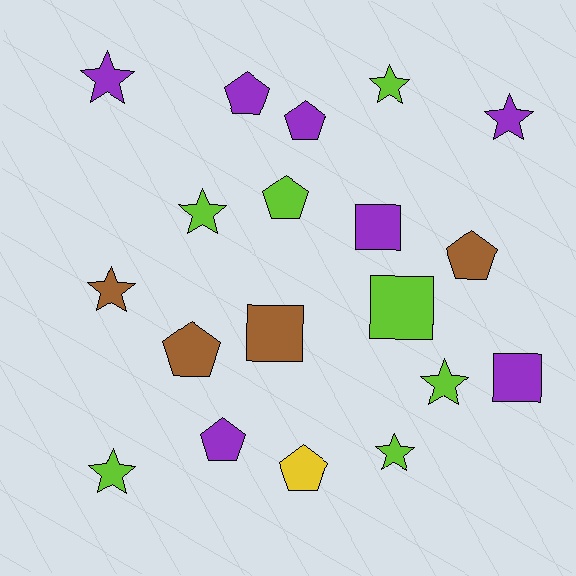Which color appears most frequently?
Lime, with 7 objects.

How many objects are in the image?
There are 19 objects.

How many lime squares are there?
There is 1 lime square.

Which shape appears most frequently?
Star, with 8 objects.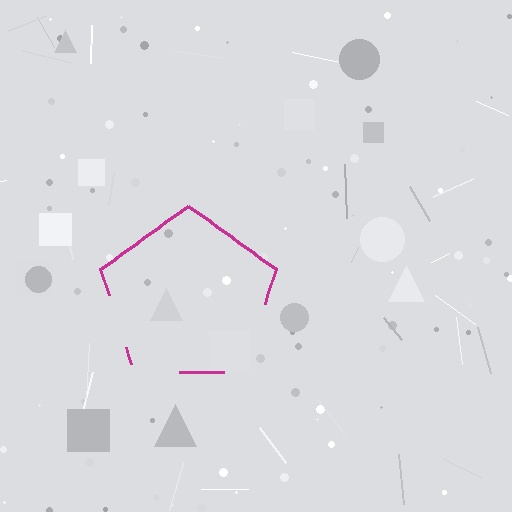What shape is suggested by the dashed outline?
The dashed outline suggests a pentagon.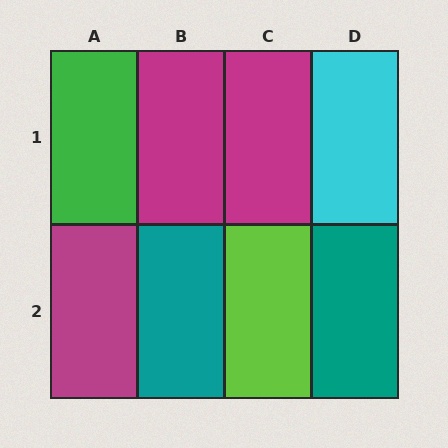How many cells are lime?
1 cell is lime.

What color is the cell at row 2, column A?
Magenta.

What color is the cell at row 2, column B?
Teal.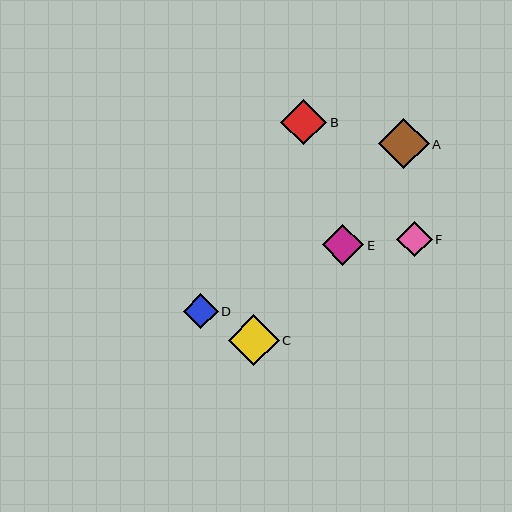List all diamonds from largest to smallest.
From largest to smallest: A, C, B, E, F, D.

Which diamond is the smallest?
Diamond D is the smallest with a size of approximately 35 pixels.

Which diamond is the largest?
Diamond A is the largest with a size of approximately 51 pixels.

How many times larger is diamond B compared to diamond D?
Diamond B is approximately 1.3 times the size of diamond D.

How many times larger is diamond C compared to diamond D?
Diamond C is approximately 1.4 times the size of diamond D.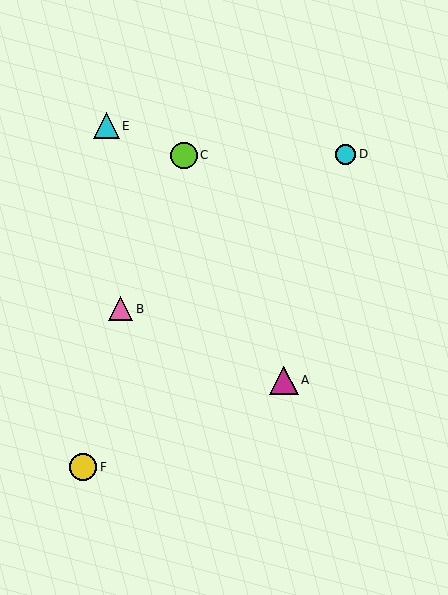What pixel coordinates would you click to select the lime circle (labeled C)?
Click at (184, 155) to select the lime circle C.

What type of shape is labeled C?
Shape C is a lime circle.